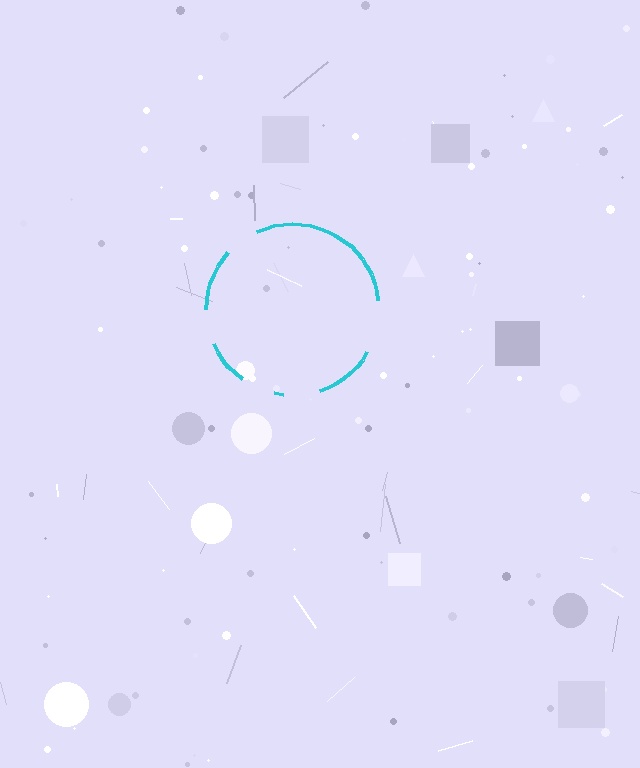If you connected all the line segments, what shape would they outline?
They would outline a circle.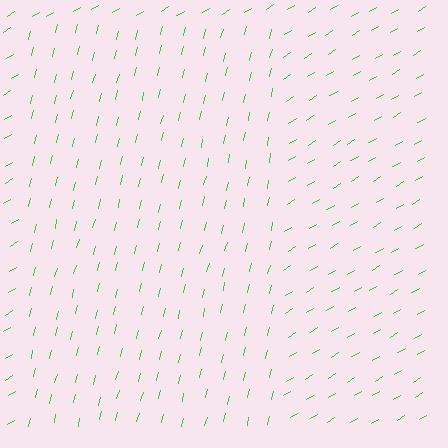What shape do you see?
I see a rectangle.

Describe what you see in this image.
The image is filled with small green line segments. A rectangle region in the image has lines oriented differently from the surrounding lines, creating a visible texture boundary.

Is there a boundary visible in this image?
Yes, there is a texture boundary formed by a change in line orientation.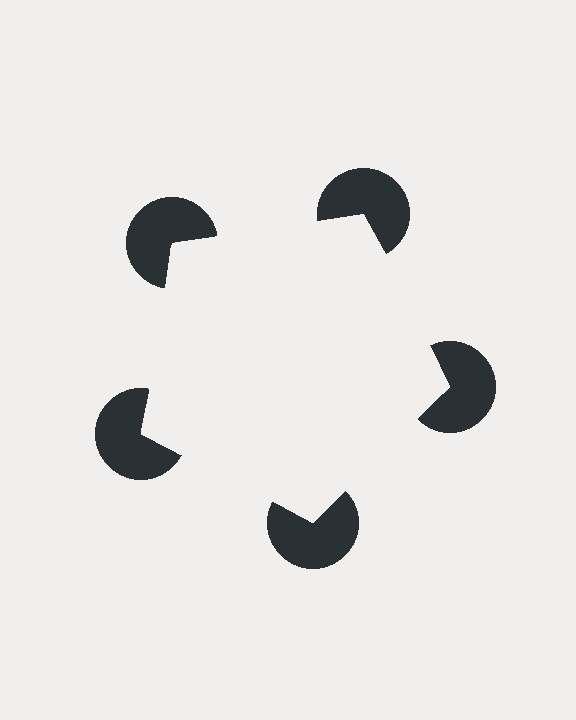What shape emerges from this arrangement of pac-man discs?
An illusory pentagon — its edges are inferred from the aligned wedge cuts in the pac-man discs, not physically drawn.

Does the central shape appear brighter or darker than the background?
It typically appears slightly brighter than the background, even though no actual brightness change is drawn.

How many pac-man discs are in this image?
There are 5 — one at each vertex of the illusory pentagon.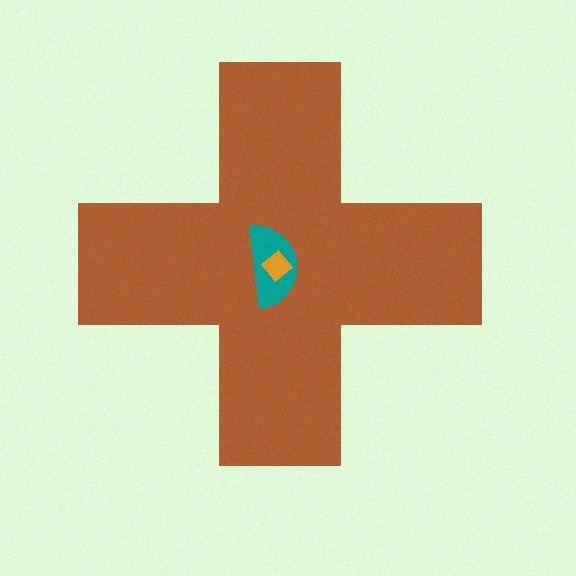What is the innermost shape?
The orange diamond.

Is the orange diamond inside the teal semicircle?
Yes.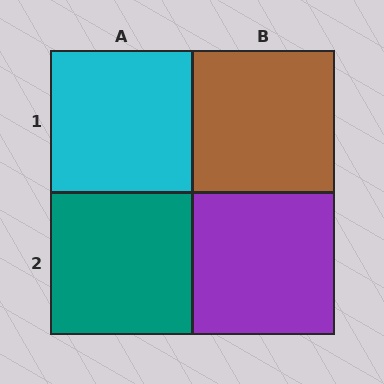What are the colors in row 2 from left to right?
Teal, purple.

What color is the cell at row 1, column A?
Cyan.